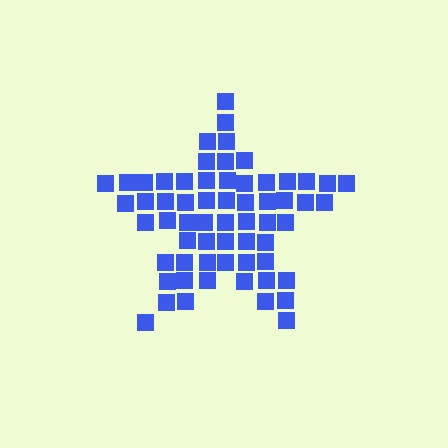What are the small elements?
The small elements are squares.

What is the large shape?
The large shape is a star.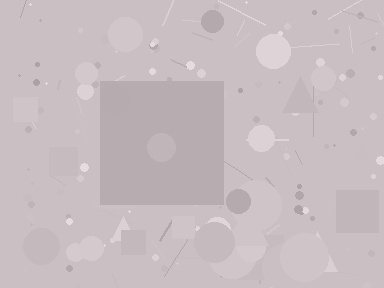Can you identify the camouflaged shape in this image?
The camouflaged shape is a square.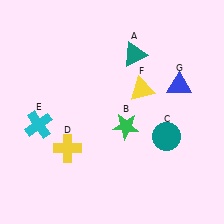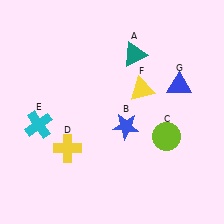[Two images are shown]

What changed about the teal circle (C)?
In Image 1, C is teal. In Image 2, it changed to lime.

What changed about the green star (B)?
In Image 1, B is green. In Image 2, it changed to blue.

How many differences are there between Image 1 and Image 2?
There are 2 differences between the two images.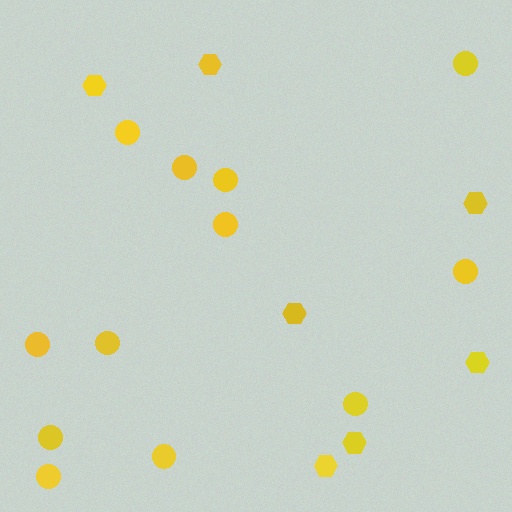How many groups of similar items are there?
There are 2 groups: one group of hexagons (7) and one group of circles (12).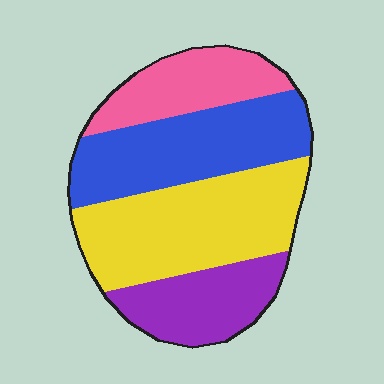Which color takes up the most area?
Yellow, at roughly 35%.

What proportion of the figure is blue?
Blue takes up between a sixth and a third of the figure.